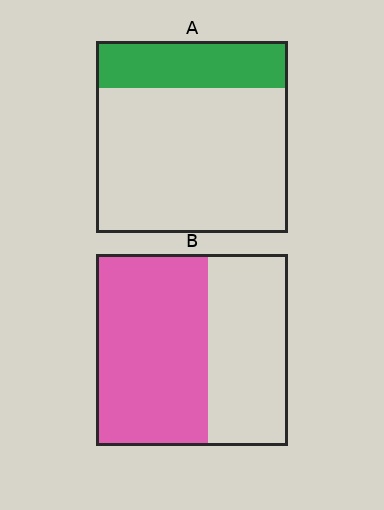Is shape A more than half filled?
No.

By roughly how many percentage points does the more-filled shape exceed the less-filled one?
By roughly 35 percentage points (B over A).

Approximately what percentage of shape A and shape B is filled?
A is approximately 25% and B is approximately 60%.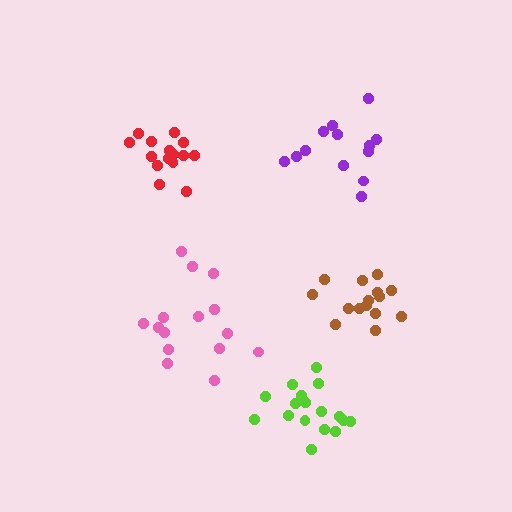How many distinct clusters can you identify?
There are 5 distinct clusters.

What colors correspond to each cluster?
The clusters are colored: brown, red, pink, lime, purple.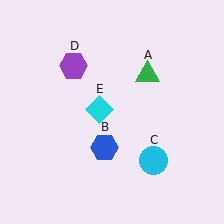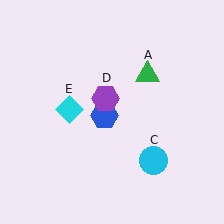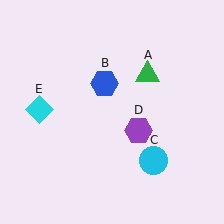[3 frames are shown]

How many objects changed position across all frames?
3 objects changed position: blue hexagon (object B), purple hexagon (object D), cyan diamond (object E).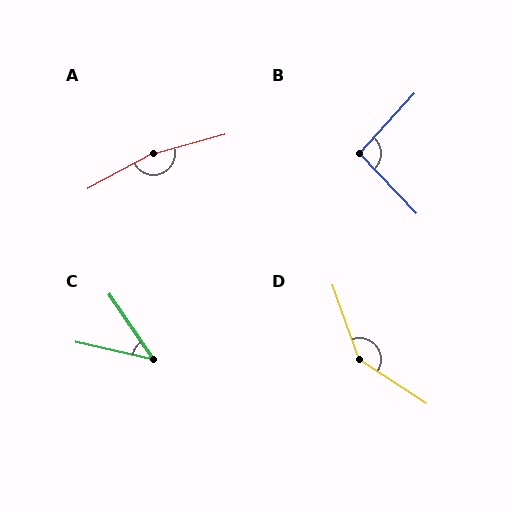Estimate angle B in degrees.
Approximately 94 degrees.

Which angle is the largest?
A, at approximately 167 degrees.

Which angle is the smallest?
C, at approximately 43 degrees.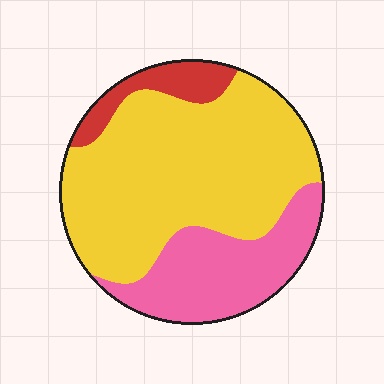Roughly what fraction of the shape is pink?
Pink takes up about one quarter (1/4) of the shape.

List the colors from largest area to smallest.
From largest to smallest: yellow, pink, red.